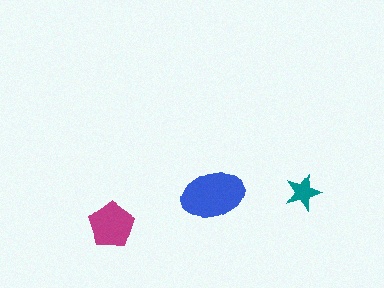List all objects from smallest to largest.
The teal star, the magenta pentagon, the blue ellipse.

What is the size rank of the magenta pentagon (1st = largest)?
2nd.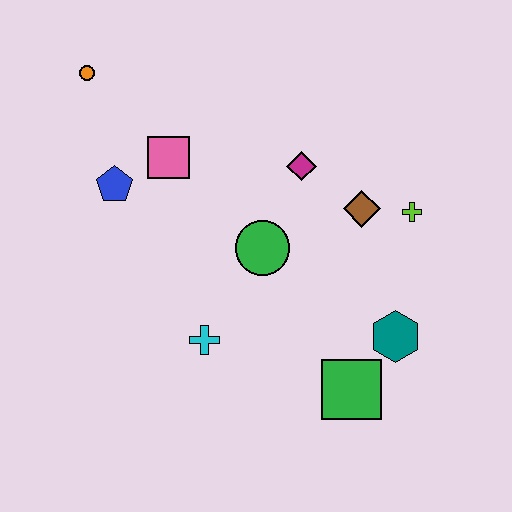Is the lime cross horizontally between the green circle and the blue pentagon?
No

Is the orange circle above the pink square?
Yes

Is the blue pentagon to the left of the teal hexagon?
Yes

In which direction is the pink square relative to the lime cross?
The pink square is to the left of the lime cross.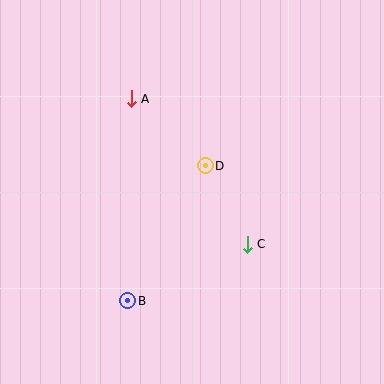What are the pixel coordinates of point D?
Point D is at (205, 166).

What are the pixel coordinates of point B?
Point B is at (128, 301).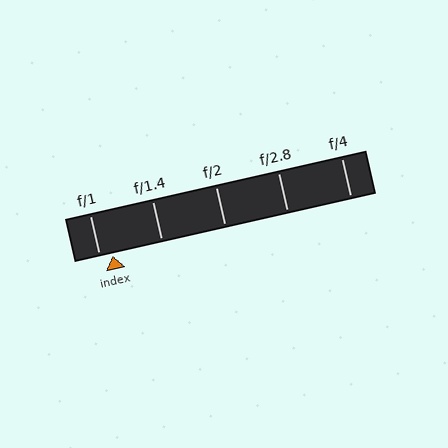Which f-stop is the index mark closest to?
The index mark is closest to f/1.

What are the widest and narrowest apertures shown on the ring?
The widest aperture shown is f/1 and the narrowest is f/4.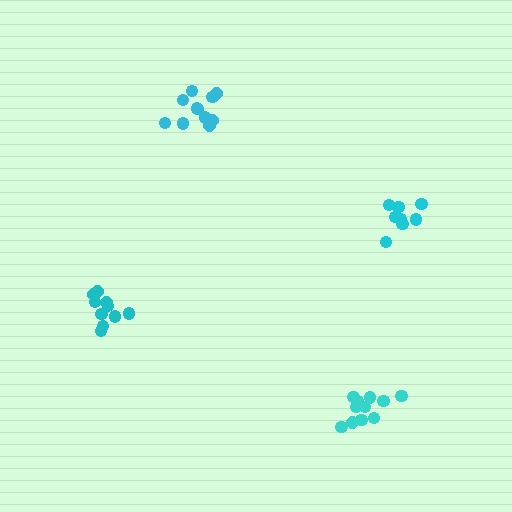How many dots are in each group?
Group 1: 11 dots, Group 2: 8 dots, Group 3: 11 dots, Group 4: 10 dots (40 total).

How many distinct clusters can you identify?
There are 4 distinct clusters.